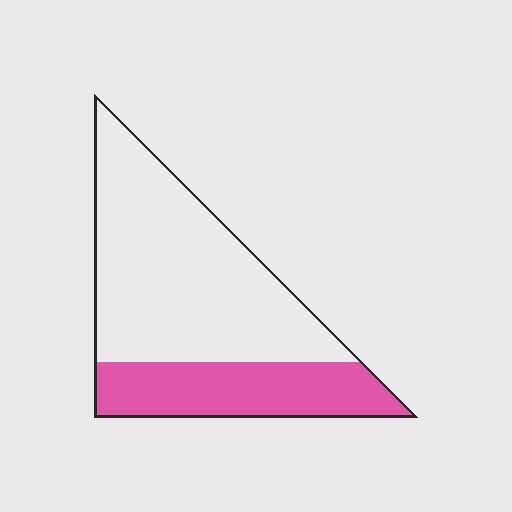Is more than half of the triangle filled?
No.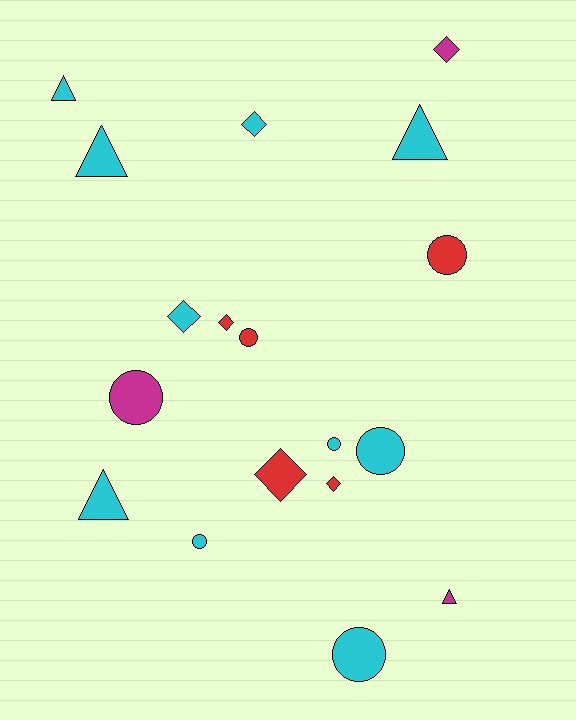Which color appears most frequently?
Cyan, with 10 objects.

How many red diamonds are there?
There are 3 red diamonds.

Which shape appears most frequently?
Circle, with 7 objects.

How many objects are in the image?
There are 18 objects.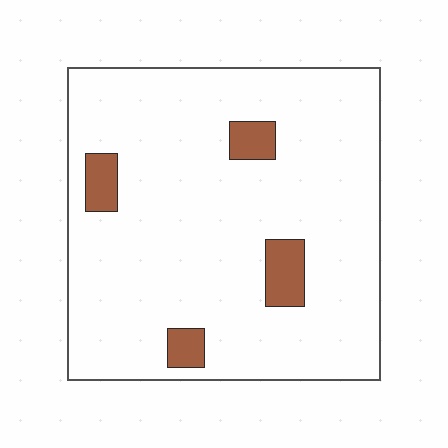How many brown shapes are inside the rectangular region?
4.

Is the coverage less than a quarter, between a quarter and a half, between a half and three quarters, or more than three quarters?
Less than a quarter.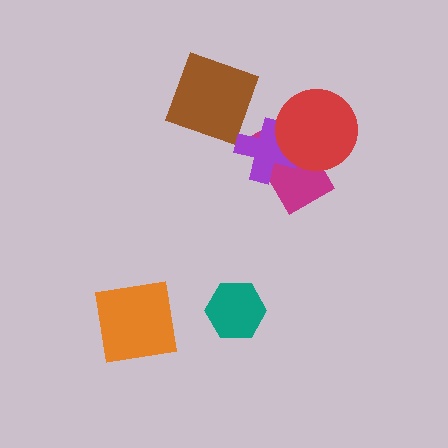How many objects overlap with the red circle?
2 objects overlap with the red circle.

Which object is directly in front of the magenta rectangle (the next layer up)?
The purple cross is directly in front of the magenta rectangle.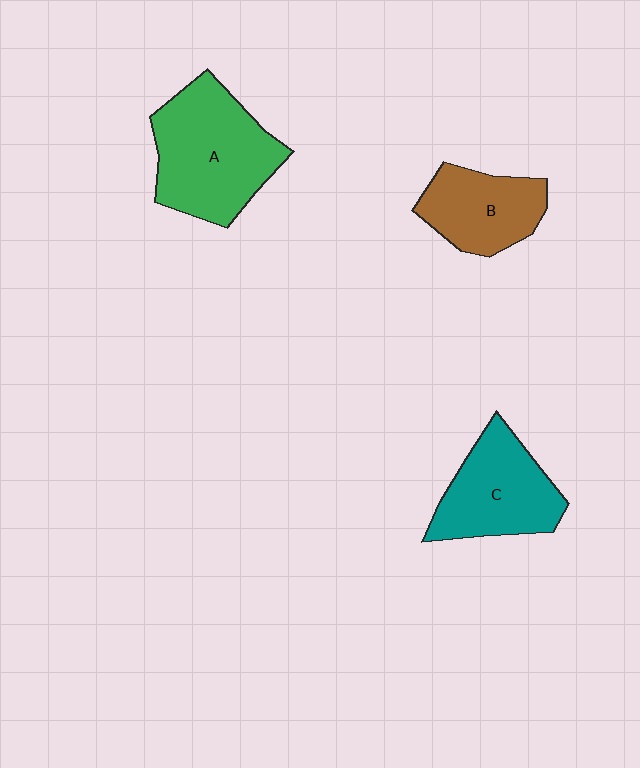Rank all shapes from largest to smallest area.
From largest to smallest: A (green), C (teal), B (brown).